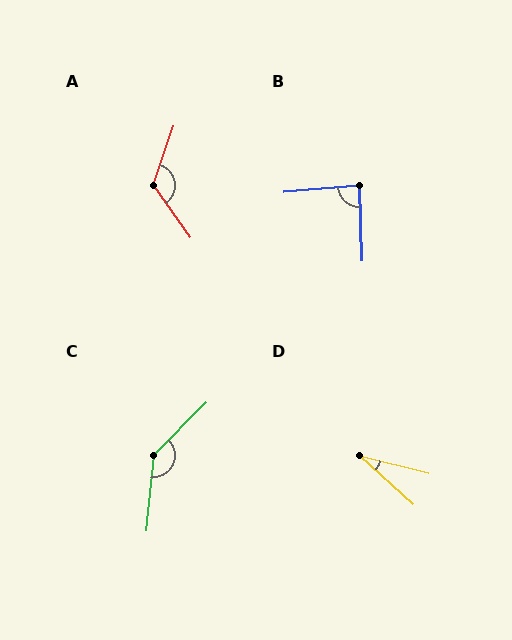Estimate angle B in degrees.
Approximately 87 degrees.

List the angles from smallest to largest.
D (28°), B (87°), A (126°), C (141°).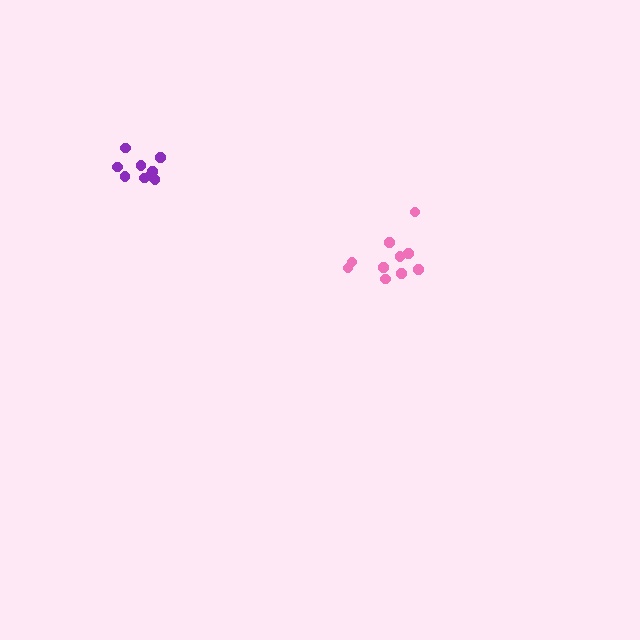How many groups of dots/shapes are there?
There are 2 groups.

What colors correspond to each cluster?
The clusters are colored: pink, purple.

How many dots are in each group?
Group 1: 10 dots, Group 2: 9 dots (19 total).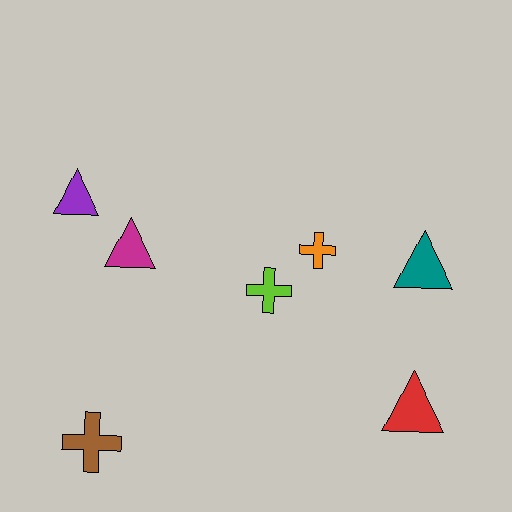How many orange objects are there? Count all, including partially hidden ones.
There is 1 orange object.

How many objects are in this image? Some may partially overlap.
There are 7 objects.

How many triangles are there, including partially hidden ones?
There are 4 triangles.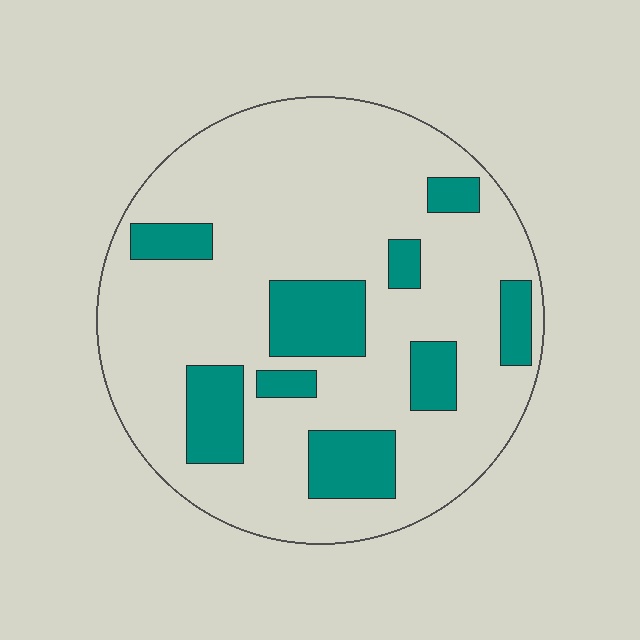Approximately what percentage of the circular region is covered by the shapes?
Approximately 20%.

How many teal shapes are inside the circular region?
9.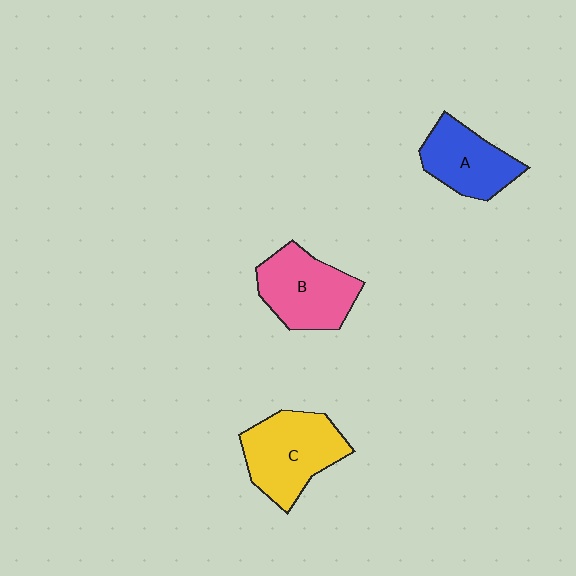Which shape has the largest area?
Shape C (yellow).